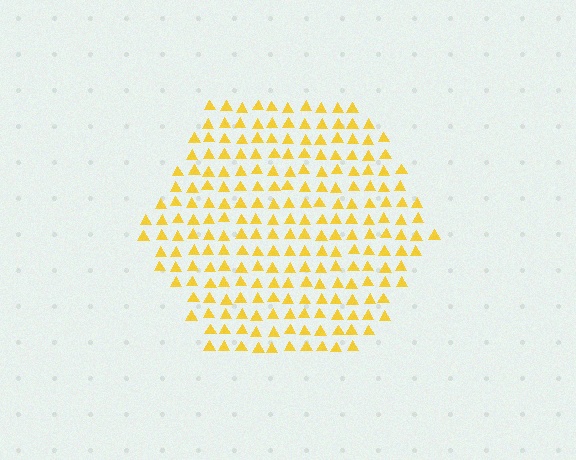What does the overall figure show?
The overall figure shows a hexagon.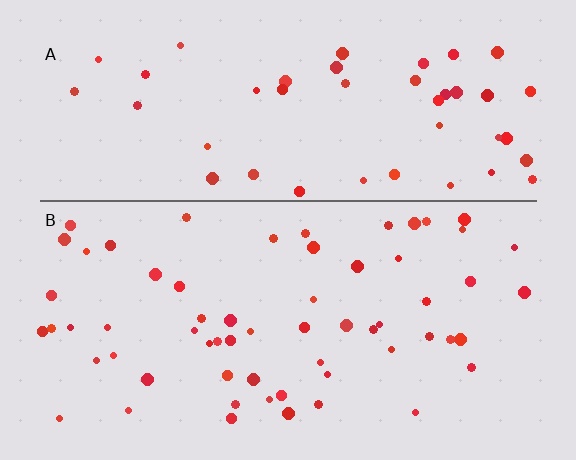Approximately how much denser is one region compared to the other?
Approximately 1.3× — region B over region A.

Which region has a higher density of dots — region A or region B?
B (the bottom).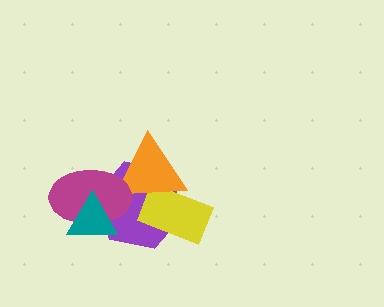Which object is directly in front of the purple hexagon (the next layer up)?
The yellow rectangle is directly in front of the purple hexagon.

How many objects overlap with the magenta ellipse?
3 objects overlap with the magenta ellipse.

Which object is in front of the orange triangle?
The magenta ellipse is in front of the orange triangle.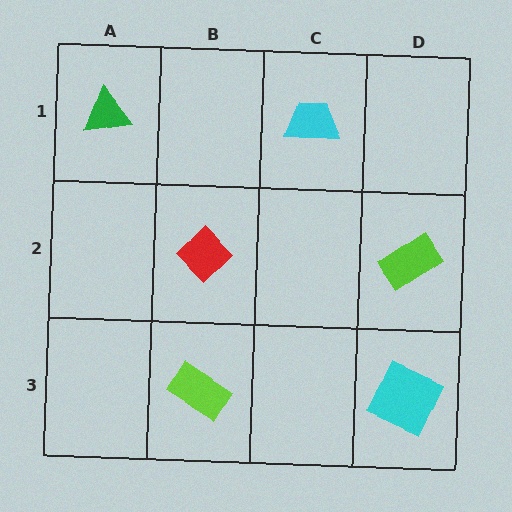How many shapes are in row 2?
2 shapes.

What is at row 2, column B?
A red diamond.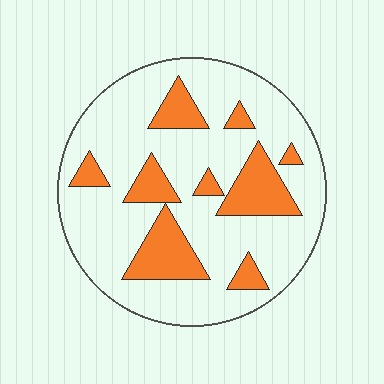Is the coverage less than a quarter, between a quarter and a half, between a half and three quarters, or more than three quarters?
Less than a quarter.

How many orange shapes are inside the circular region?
9.